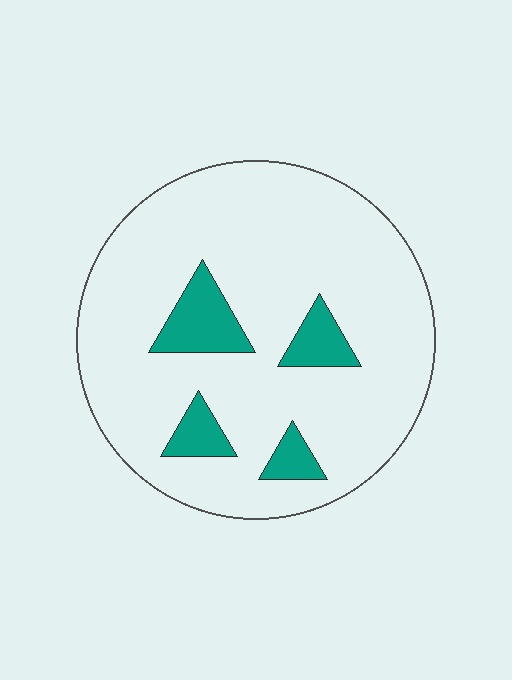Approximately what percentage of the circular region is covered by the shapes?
Approximately 15%.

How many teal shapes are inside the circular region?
4.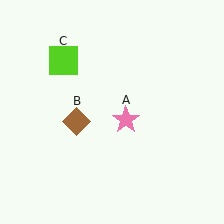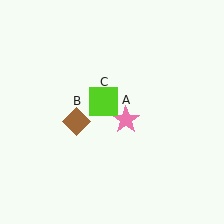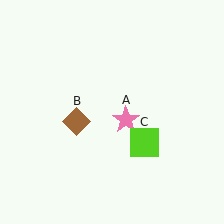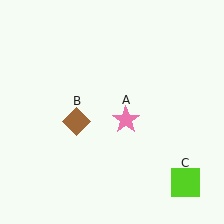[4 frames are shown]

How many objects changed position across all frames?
1 object changed position: lime square (object C).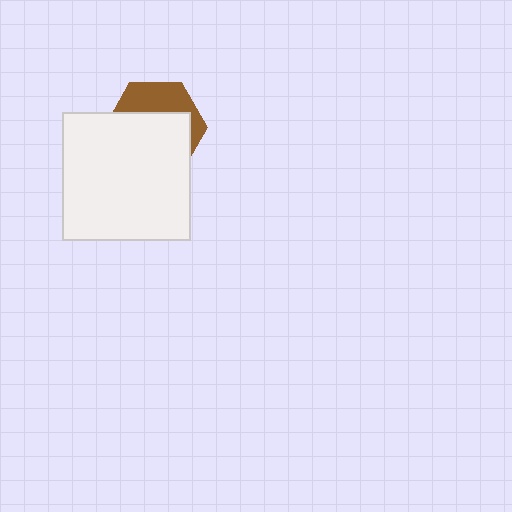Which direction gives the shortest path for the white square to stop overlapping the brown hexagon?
Moving down gives the shortest separation.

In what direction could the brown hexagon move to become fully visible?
The brown hexagon could move up. That would shift it out from behind the white square entirely.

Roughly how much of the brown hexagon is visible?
A small part of it is visible (roughly 35%).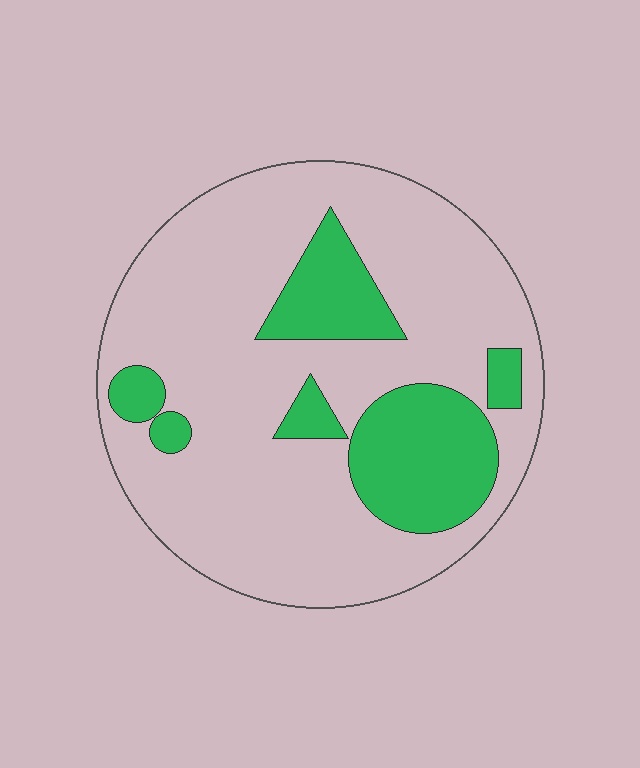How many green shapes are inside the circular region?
6.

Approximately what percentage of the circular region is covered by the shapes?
Approximately 25%.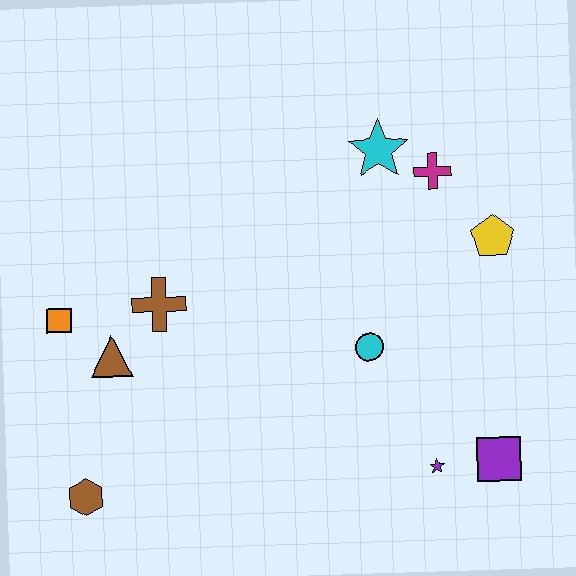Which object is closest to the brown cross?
The brown triangle is closest to the brown cross.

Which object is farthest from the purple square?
The orange square is farthest from the purple square.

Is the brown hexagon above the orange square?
No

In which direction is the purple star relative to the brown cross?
The purple star is to the right of the brown cross.